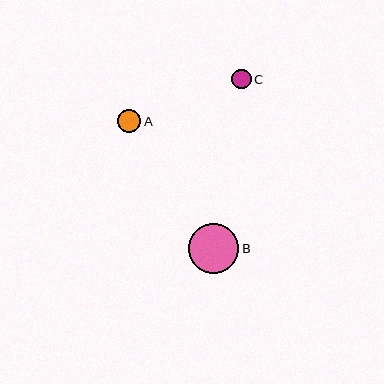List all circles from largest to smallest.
From largest to smallest: B, A, C.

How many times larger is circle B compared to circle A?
Circle B is approximately 2.2 times the size of circle A.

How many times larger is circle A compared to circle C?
Circle A is approximately 1.2 times the size of circle C.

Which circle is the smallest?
Circle C is the smallest with a size of approximately 20 pixels.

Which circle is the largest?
Circle B is the largest with a size of approximately 50 pixels.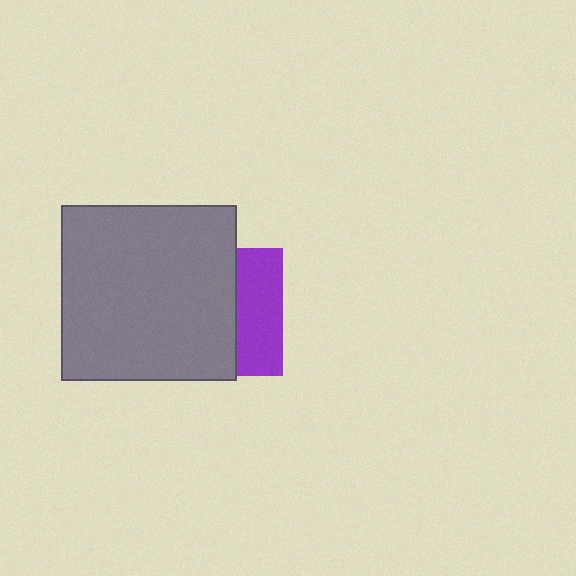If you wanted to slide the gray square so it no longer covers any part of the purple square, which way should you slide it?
Slide it left — that is the most direct way to separate the two shapes.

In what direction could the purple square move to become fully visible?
The purple square could move right. That would shift it out from behind the gray square entirely.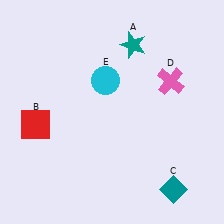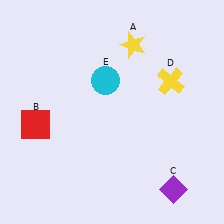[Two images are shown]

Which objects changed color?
A changed from teal to yellow. C changed from teal to purple. D changed from pink to yellow.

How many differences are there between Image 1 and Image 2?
There are 3 differences between the two images.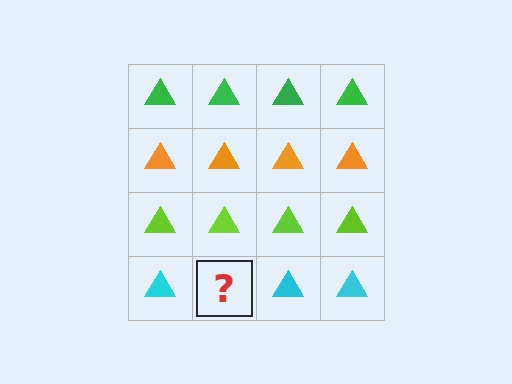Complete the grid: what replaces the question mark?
The question mark should be replaced with a cyan triangle.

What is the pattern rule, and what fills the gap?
The rule is that each row has a consistent color. The gap should be filled with a cyan triangle.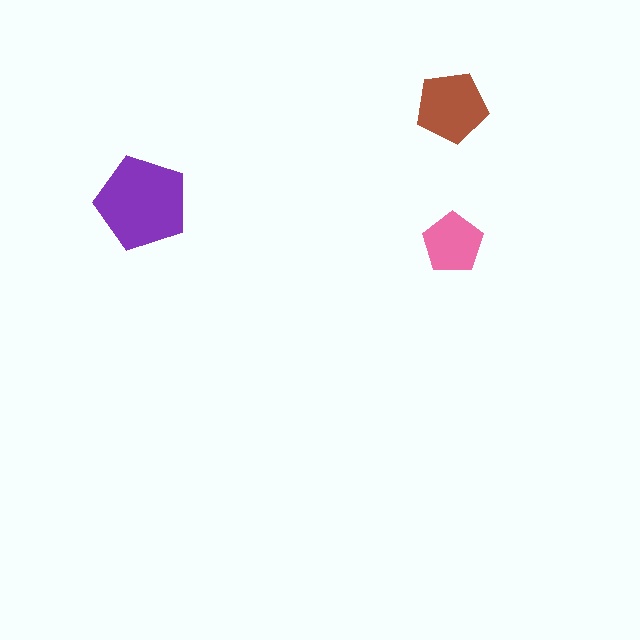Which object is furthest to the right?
The pink pentagon is rightmost.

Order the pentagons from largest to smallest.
the purple one, the brown one, the pink one.